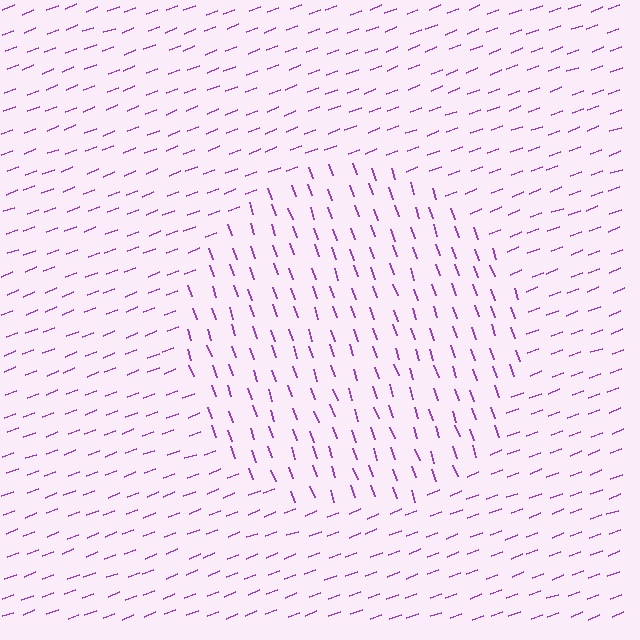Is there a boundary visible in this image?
Yes, there is a texture boundary formed by a change in line orientation.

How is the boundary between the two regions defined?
The boundary is defined purely by a change in line orientation (approximately 88 degrees difference). All lines are the same color and thickness.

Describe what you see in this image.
The image is filled with small purple line segments. A circle region in the image has lines oriented differently from the surrounding lines, creating a visible texture boundary.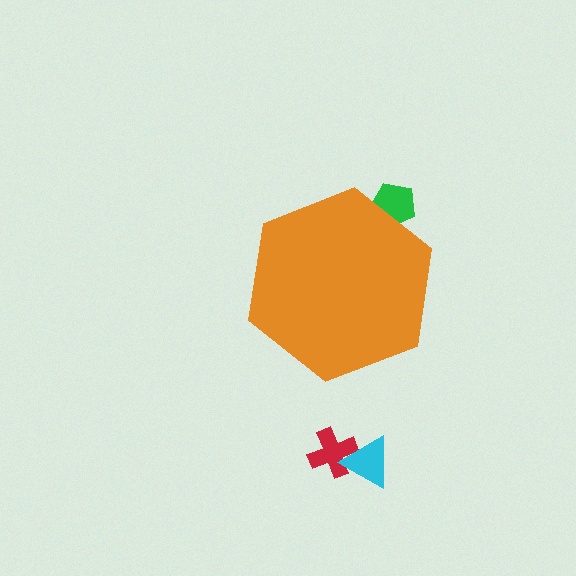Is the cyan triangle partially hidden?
No, the cyan triangle is fully visible.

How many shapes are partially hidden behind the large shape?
1 shape is partially hidden.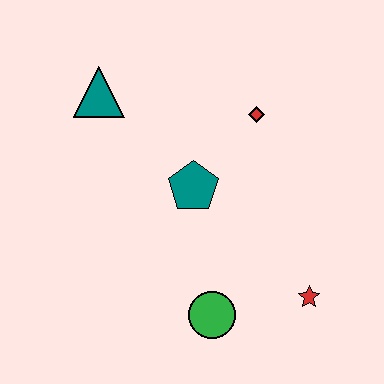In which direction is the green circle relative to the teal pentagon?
The green circle is below the teal pentagon.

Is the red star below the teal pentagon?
Yes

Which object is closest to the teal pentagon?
The red diamond is closest to the teal pentagon.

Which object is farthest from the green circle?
The teal triangle is farthest from the green circle.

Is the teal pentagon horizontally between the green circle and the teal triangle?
Yes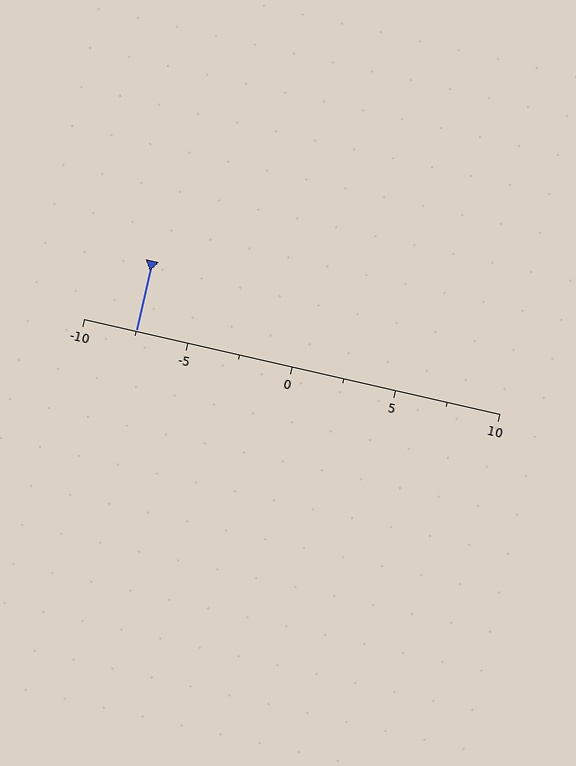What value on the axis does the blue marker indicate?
The marker indicates approximately -7.5.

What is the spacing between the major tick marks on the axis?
The major ticks are spaced 5 apart.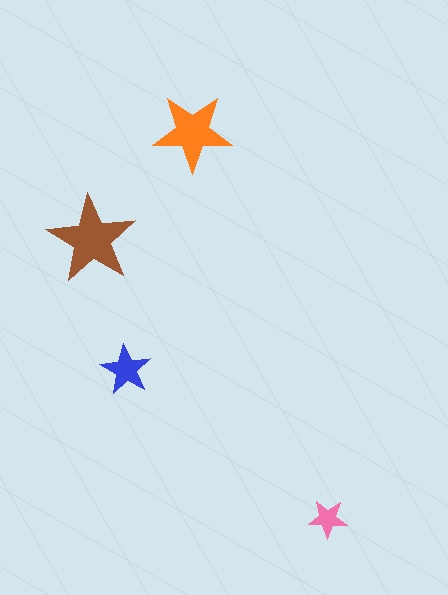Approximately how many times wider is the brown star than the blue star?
About 2 times wider.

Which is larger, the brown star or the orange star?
The brown one.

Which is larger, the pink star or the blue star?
The blue one.